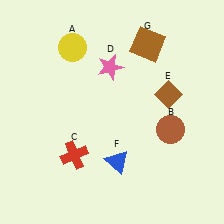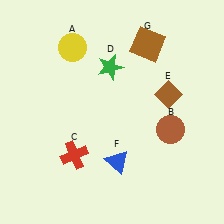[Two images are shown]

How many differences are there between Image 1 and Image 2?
There is 1 difference between the two images.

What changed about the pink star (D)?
In Image 1, D is pink. In Image 2, it changed to green.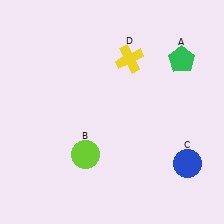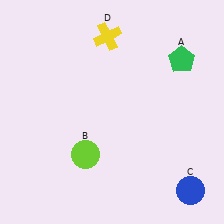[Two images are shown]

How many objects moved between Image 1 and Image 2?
2 objects moved between the two images.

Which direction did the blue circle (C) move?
The blue circle (C) moved down.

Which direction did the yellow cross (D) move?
The yellow cross (D) moved up.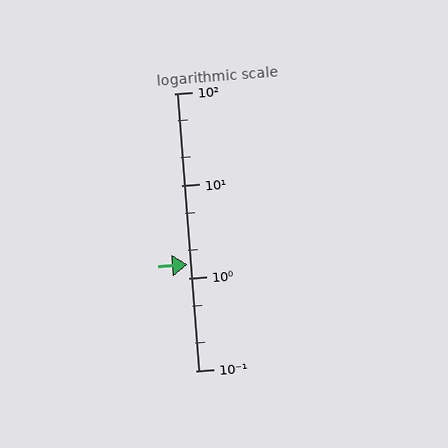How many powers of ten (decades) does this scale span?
The scale spans 3 decades, from 0.1 to 100.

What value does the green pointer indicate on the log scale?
The pointer indicates approximately 1.4.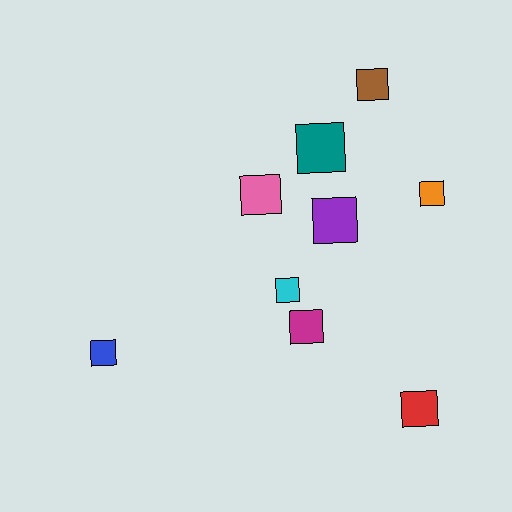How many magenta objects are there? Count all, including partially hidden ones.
There is 1 magenta object.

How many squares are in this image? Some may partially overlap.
There are 9 squares.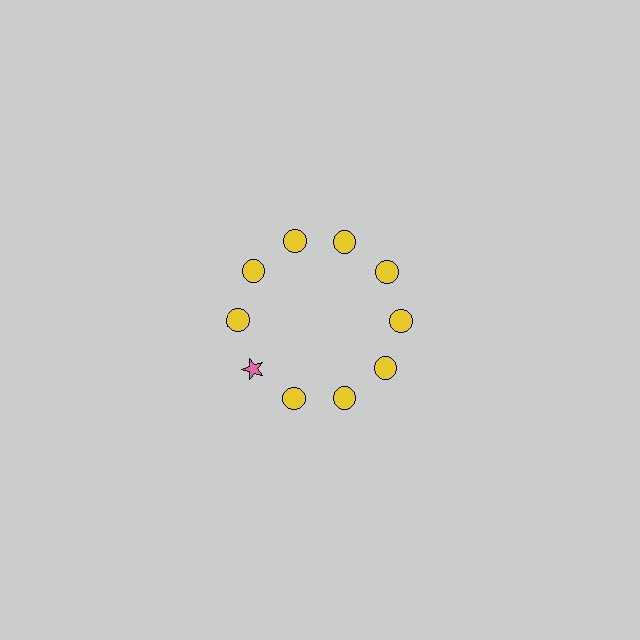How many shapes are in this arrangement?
There are 10 shapes arranged in a ring pattern.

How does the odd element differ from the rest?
It differs in both color (pink instead of yellow) and shape (star instead of circle).